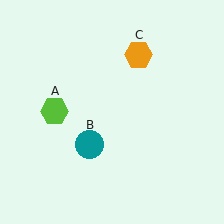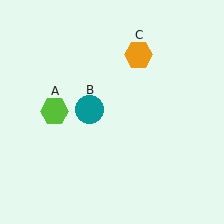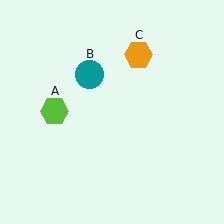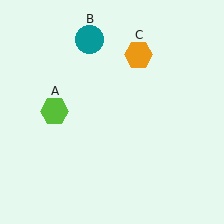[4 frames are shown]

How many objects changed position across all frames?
1 object changed position: teal circle (object B).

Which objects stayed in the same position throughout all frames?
Lime hexagon (object A) and orange hexagon (object C) remained stationary.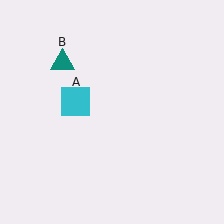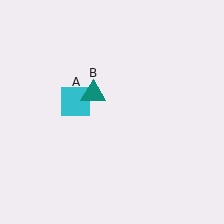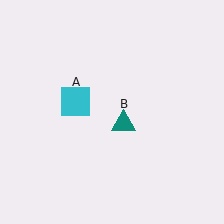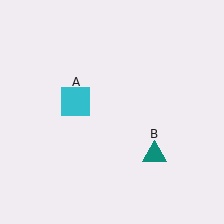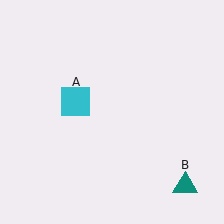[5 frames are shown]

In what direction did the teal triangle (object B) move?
The teal triangle (object B) moved down and to the right.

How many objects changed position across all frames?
1 object changed position: teal triangle (object B).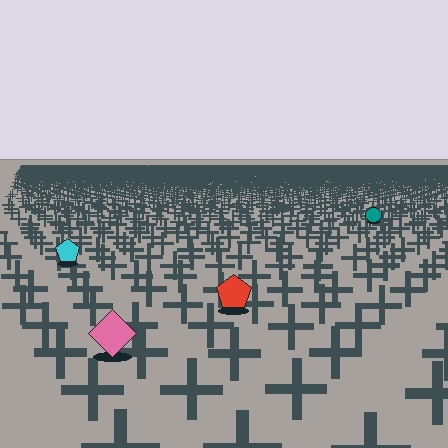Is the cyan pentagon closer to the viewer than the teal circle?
Yes. The cyan pentagon is closer — you can tell from the texture gradient: the ground texture is coarser near it.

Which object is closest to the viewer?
The pink diamond is closest. The texture marks near it are larger and more spread out.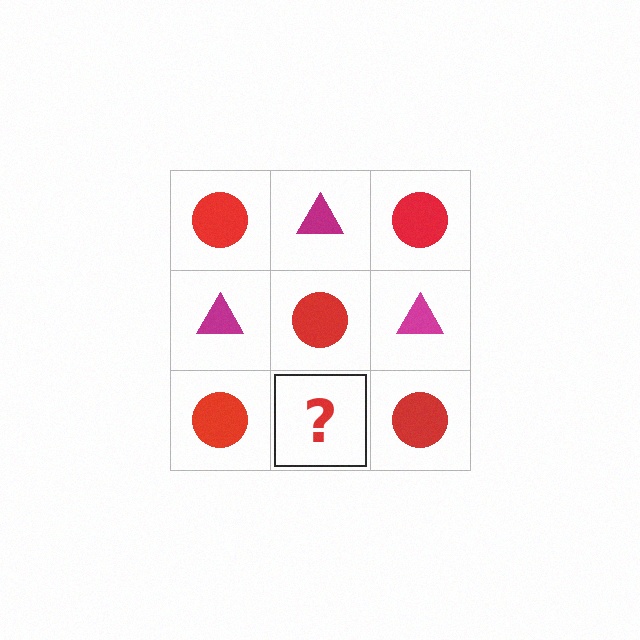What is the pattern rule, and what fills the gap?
The rule is that it alternates red circle and magenta triangle in a checkerboard pattern. The gap should be filled with a magenta triangle.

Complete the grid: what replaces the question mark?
The question mark should be replaced with a magenta triangle.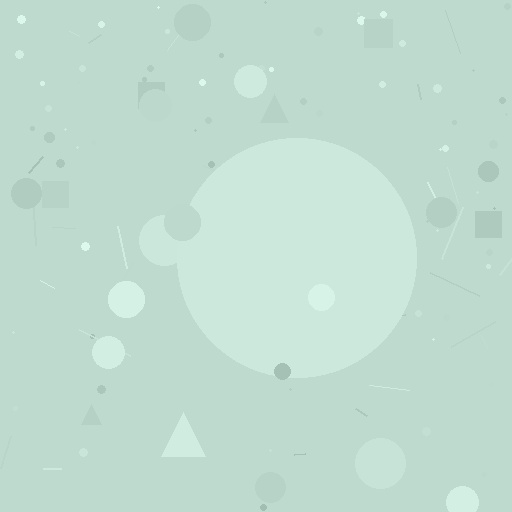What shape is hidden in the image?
A circle is hidden in the image.